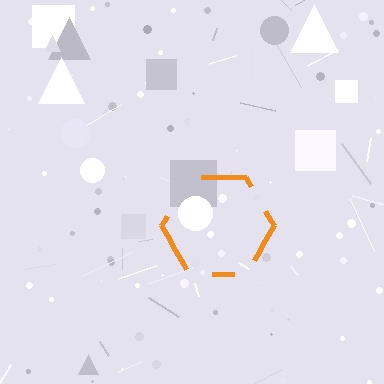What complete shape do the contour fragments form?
The contour fragments form a hexagon.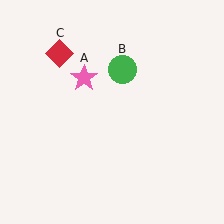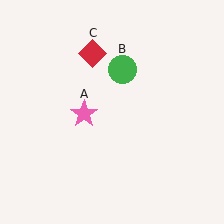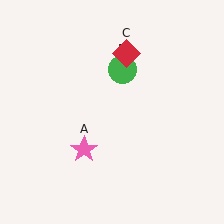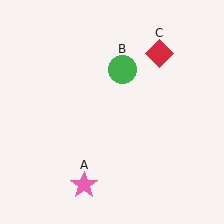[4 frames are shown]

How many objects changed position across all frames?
2 objects changed position: pink star (object A), red diamond (object C).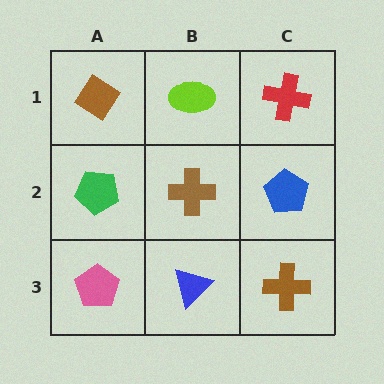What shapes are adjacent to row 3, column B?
A brown cross (row 2, column B), a pink pentagon (row 3, column A), a brown cross (row 3, column C).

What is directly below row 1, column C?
A blue pentagon.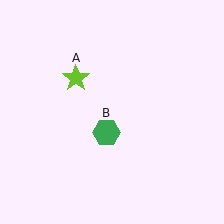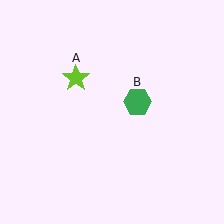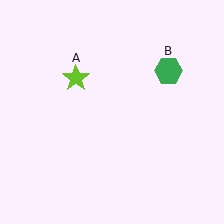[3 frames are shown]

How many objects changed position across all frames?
1 object changed position: green hexagon (object B).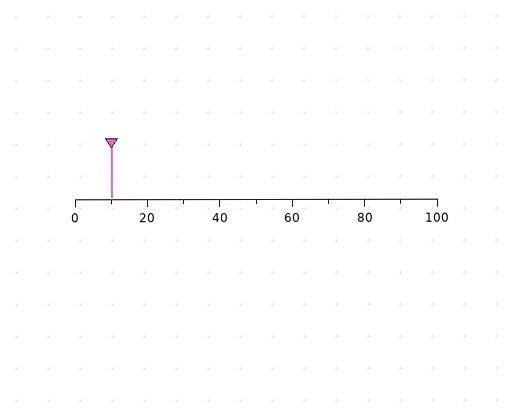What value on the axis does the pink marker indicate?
The marker indicates approximately 10.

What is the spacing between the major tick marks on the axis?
The major ticks are spaced 20 apart.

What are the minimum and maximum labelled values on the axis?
The axis runs from 0 to 100.